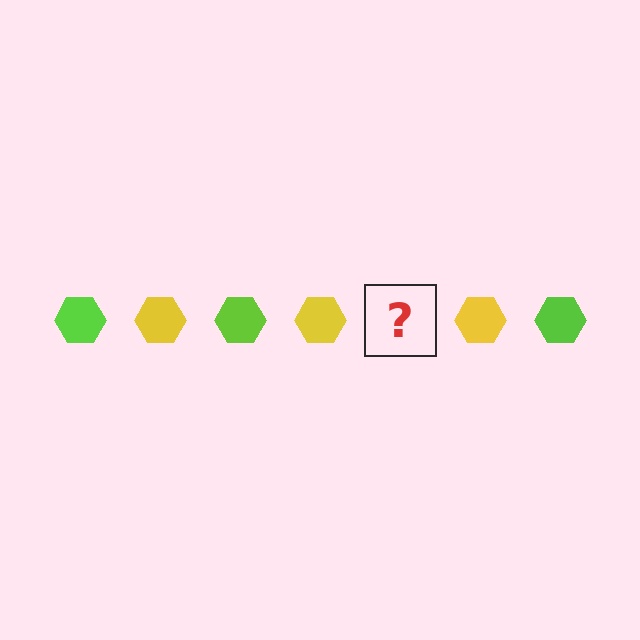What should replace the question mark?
The question mark should be replaced with a lime hexagon.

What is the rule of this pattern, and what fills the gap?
The rule is that the pattern cycles through lime, yellow hexagons. The gap should be filled with a lime hexagon.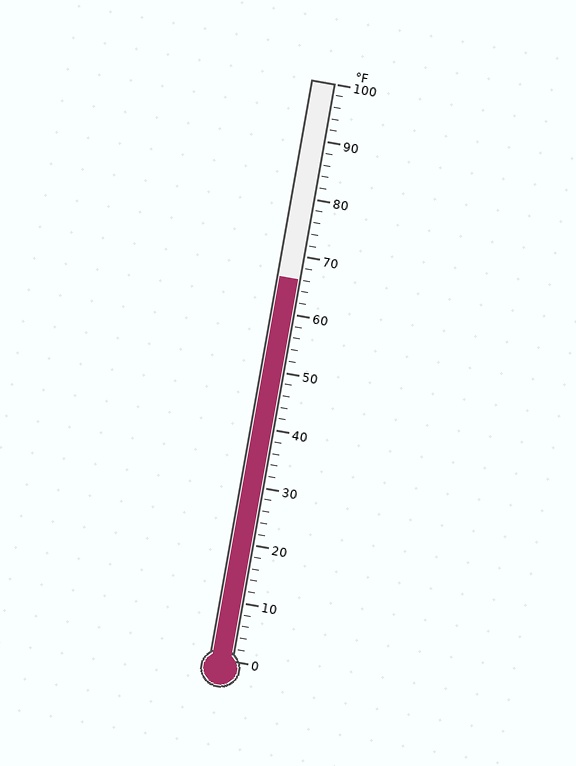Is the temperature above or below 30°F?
The temperature is above 30°F.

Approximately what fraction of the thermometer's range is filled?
The thermometer is filled to approximately 65% of its range.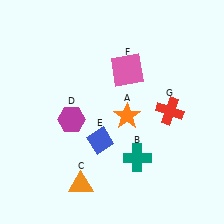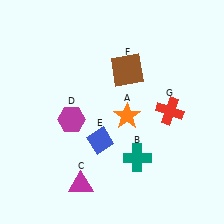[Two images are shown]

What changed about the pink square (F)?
In Image 1, F is pink. In Image 2, it changed to brown.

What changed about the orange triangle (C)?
In Image 1, C is orange. In Image 2, it changed to magenta.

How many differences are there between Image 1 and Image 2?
There are 2 differences between the two images.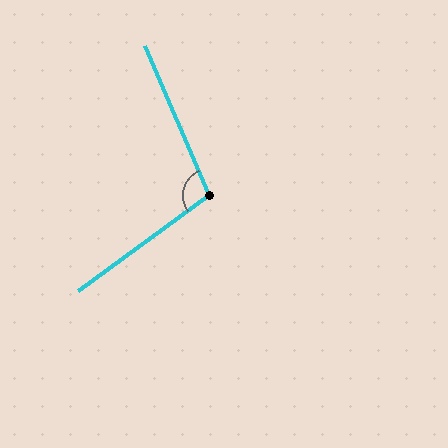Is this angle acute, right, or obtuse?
It is obtuse.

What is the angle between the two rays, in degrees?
Approximately 103 degrees.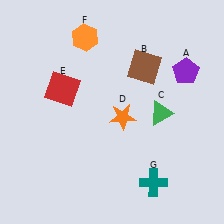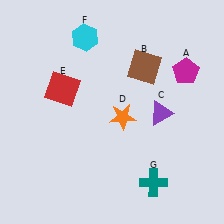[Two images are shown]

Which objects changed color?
A changed from purple to magenta. C changed from green to purple. F changed from orange to cyan.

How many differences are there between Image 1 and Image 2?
There are 3 differences between the two images.